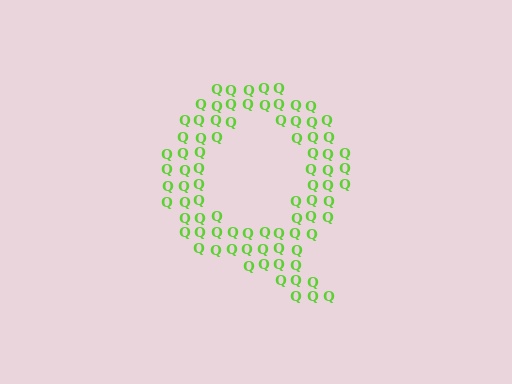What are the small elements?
The small elements are letter Q's.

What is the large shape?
The large shape is the letter Q.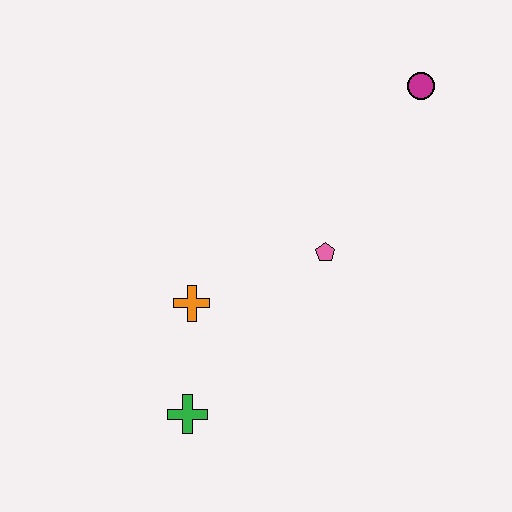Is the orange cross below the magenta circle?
Yes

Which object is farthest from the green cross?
The magenta circle is farthest from the green cross.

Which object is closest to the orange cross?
The green cross is closest to the orange cross.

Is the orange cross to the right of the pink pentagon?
No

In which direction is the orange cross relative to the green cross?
The orange cross is above the green cross.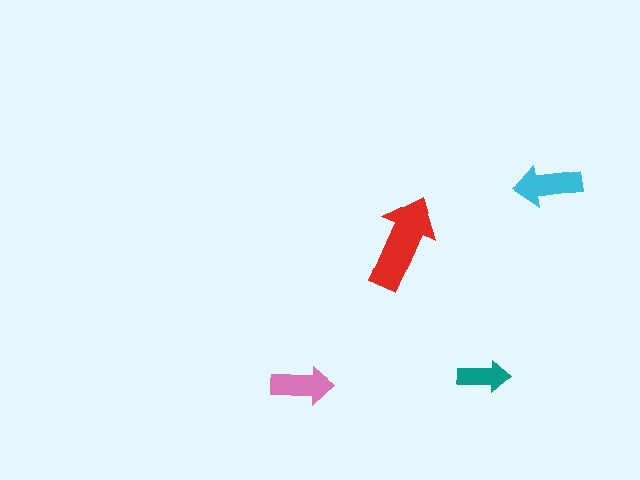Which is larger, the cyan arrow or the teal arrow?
The cyan one.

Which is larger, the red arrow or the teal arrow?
The red one.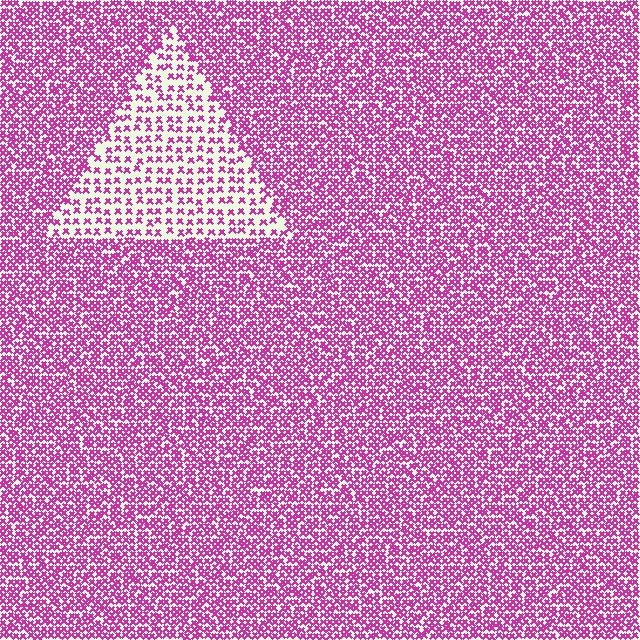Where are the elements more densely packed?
The elements are more densely packed outside the triangle boundary.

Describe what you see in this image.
The image contains small magenta elements arranged at two different densities. A triangle-shaped region is visible where the elements are less densely packed than the surrounding area.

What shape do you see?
I see a triangle.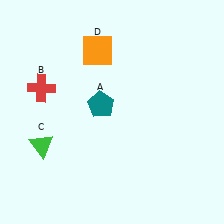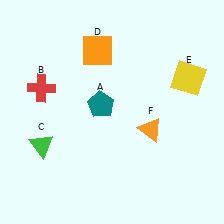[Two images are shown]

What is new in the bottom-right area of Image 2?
An orange triangle (F) was added in the bottom-right area of Image 2.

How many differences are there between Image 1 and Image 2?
There are 2 differences between the two images.